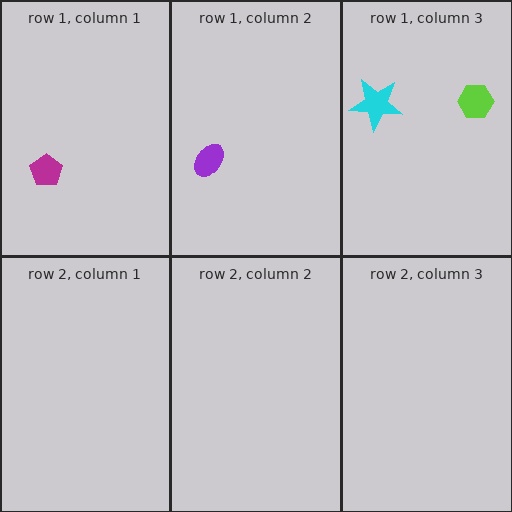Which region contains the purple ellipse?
The row 1, column 2 region.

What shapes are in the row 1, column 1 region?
The magenta pentagon.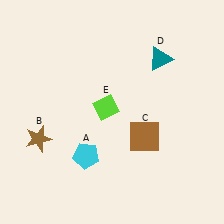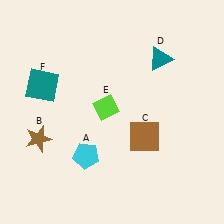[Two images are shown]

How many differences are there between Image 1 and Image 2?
There is 1 difference between the two images.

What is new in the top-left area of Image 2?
A teal square (F) was added in the top-left area of Image 2.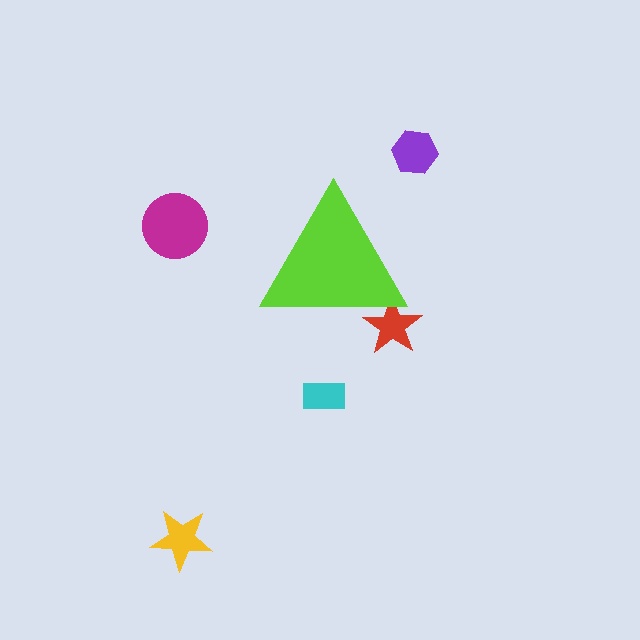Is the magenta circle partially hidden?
No, the magenta circle is fully visible.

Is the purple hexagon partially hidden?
No, the purple hexagon is fully visible.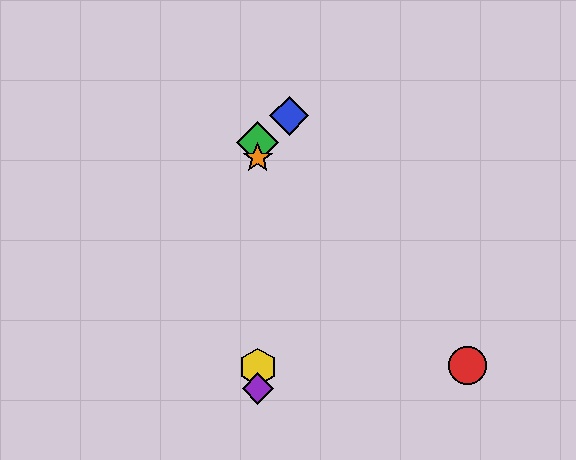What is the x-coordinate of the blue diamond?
The blue diamond is at x≈289.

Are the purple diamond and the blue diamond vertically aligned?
No, the purple diamond is at x≈258 and the blue diamond is at x≈289.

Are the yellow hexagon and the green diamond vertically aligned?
Yes, both are at x≈258.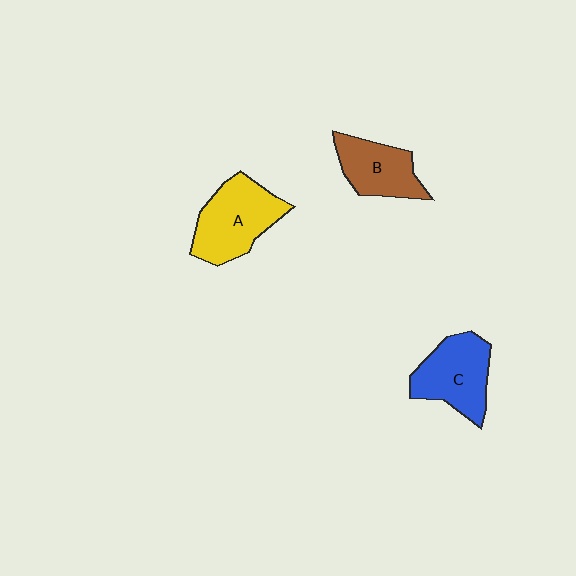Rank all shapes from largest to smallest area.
From largest to smallest: A (yellow), C (blue), B (brown).